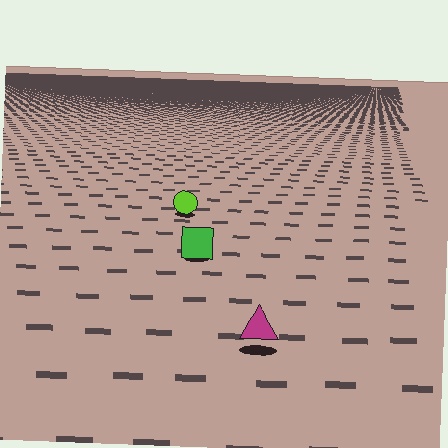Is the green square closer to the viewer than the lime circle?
Yes. The green square is closer — you can tell from the texture gradient: the ground texture is coarser near it.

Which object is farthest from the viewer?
The lime circle is farthest from the viewer. It appears smaller and the ground texture around it is denser.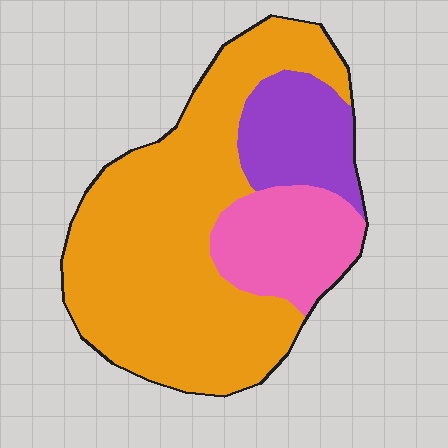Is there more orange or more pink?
Orange.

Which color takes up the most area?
Orange, at roughly 65%.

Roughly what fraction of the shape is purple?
Purple covers about 15% of the shape.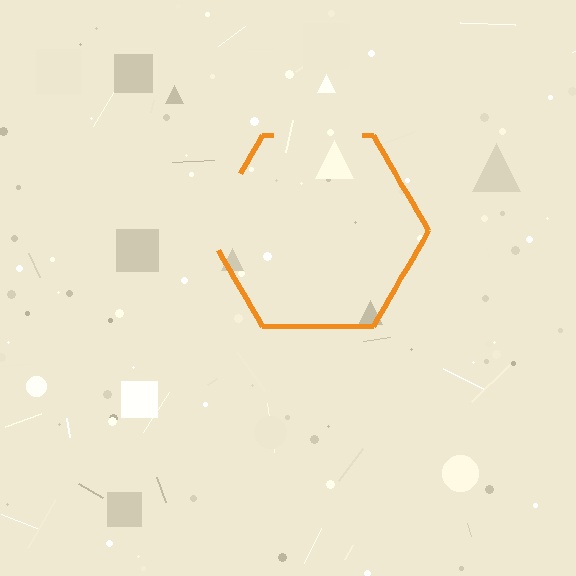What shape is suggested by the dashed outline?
The dashed outline suggests a hexagon.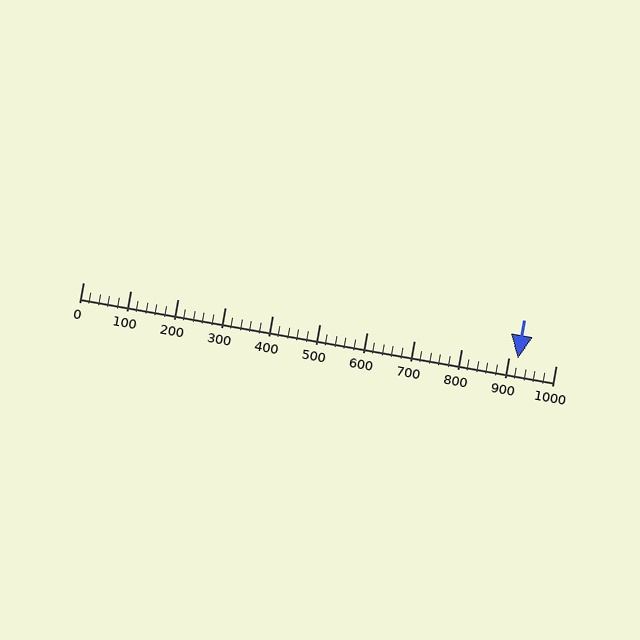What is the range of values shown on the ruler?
The ruler shows values from 0 to 1000.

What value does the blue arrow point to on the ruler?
The blue arrow points to approximately 920.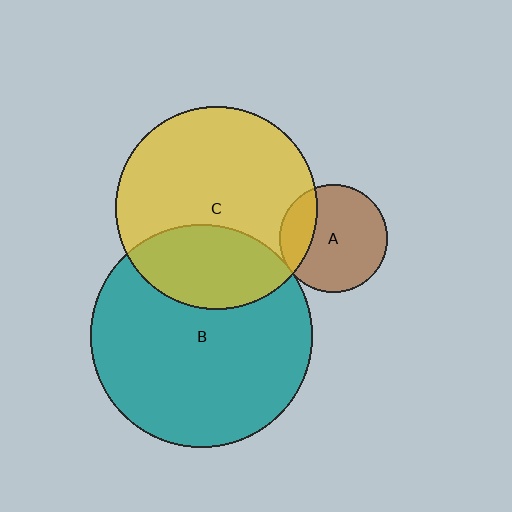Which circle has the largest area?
Circle B (teal).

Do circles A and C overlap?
Yes.